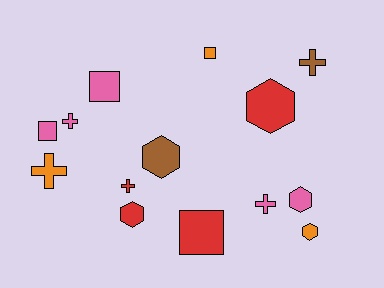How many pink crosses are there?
There are 2 pink crosses.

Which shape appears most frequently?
Cross, with 5 objects.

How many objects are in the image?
There are 14 objects.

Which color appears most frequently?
Pink, with 5 objects.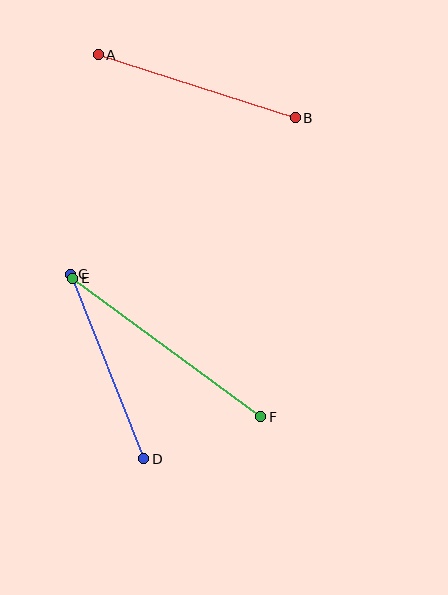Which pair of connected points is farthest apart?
Points E and F are farthest apart.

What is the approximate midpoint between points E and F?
The midpoint is at approximately (167, 348) pixels.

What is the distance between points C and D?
The distance is approximately 199 pixels.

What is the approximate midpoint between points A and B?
The midpoint is at approximately (197, 86) pixels.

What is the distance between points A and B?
The distance is approximately 207 pixels.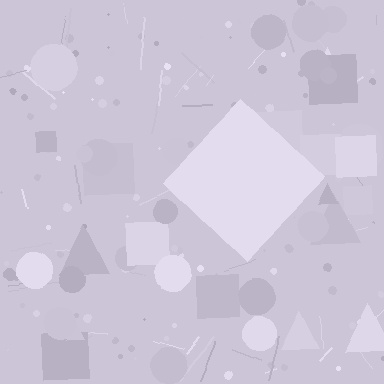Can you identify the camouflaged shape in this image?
The camouflaged shape is a diamond.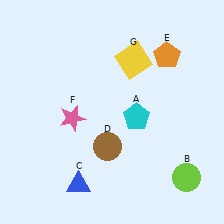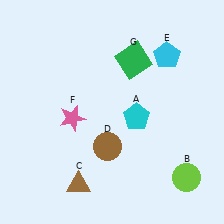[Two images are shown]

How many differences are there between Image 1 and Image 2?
There are 3 differences between the two images.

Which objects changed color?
C changed from blue to brown. E changed from orange to cyan. G changed from yellow to green.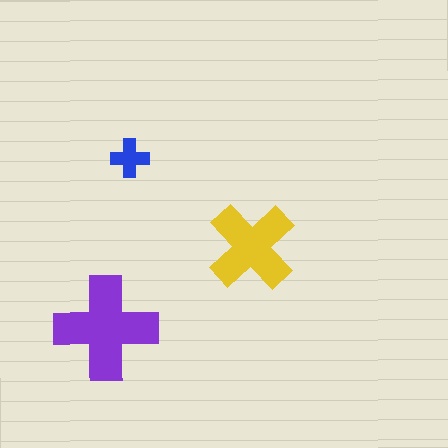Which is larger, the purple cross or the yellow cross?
The purple one.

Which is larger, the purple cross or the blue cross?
The purple one.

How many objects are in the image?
There are 3 objects in the image.